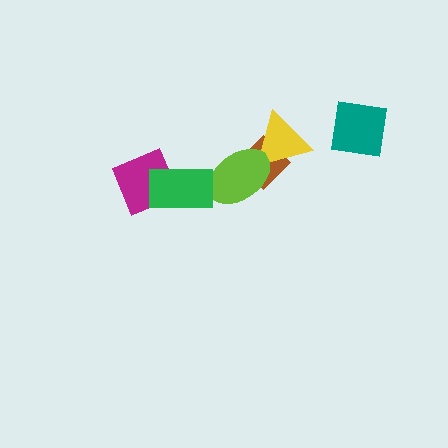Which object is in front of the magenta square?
The green rectangle is in front of the magenta square.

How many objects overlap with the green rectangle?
1 object overlaps with the green rectangle.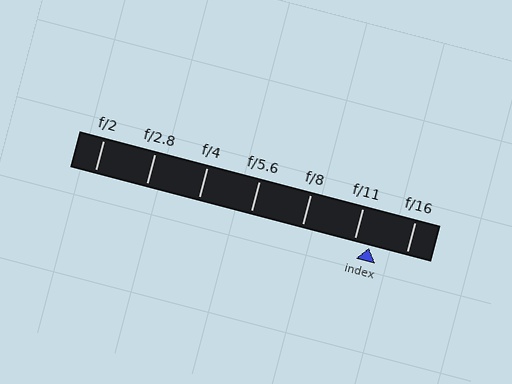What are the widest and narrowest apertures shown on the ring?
The widest aperture shown is f/2 and the narrowest is f/16.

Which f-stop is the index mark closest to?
The index mark is closest to f/11.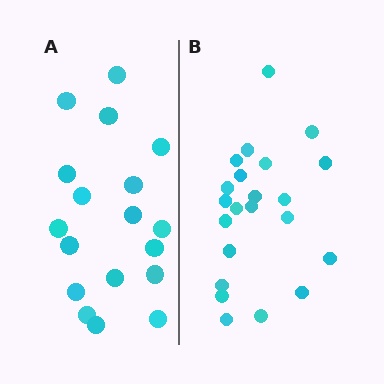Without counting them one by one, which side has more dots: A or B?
Region B (the right region) has more dots.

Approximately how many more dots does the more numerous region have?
Region B has about 4 more dots than region A.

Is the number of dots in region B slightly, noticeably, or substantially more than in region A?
Region B has only slightly more — the two regions are fairly close. The ratio is roughly 1.2 to 1.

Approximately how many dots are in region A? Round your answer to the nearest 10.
About 20 dots. (The exact count is 18, which rounds to 20.)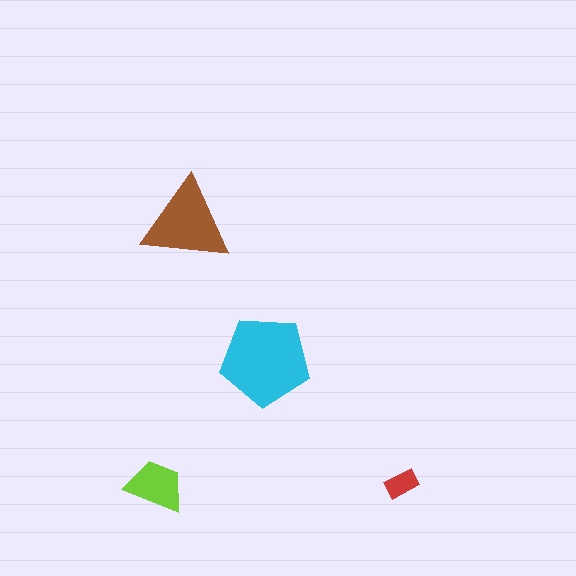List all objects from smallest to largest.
The red rectangle, the lime trapezoid, the brown triangle, the cyan pentagon.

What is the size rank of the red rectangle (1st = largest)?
4th.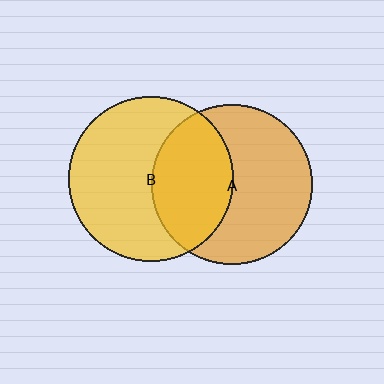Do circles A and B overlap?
Yes.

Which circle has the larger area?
Circle B (yellow).